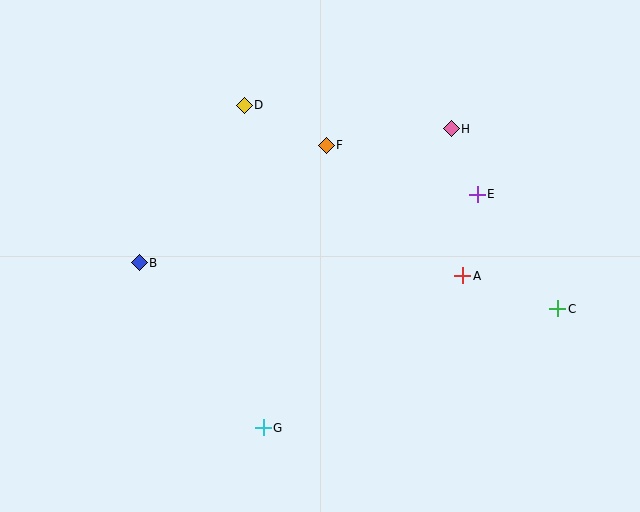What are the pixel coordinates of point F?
Point F is at (326, 145).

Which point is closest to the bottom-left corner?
Point G is closest to the bottom-left corner.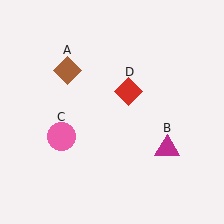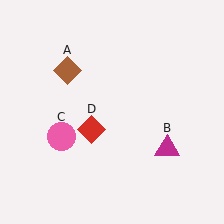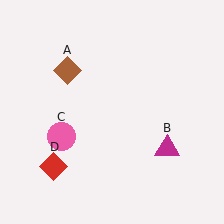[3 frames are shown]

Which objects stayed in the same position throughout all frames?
Brown diamond (object A) and magenta triangle (object B) and pink circle (object C) remained stationary.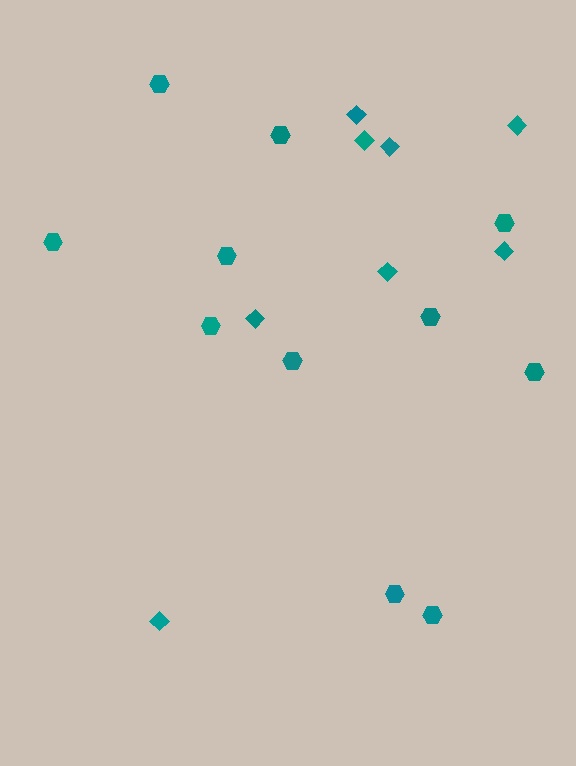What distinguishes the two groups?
There are 2 groups: one group of hexagons (11) and one group of diamonds (8).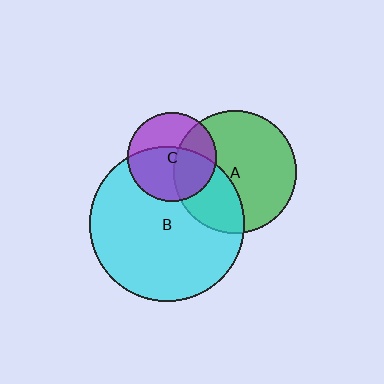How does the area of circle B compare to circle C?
Approximately 3.0 times.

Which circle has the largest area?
Circle B (cyan).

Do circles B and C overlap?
Yes.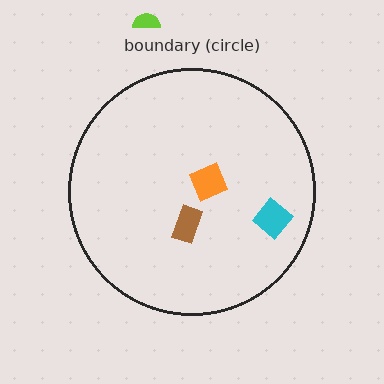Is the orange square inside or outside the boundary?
Inside.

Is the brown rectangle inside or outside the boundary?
Inside.